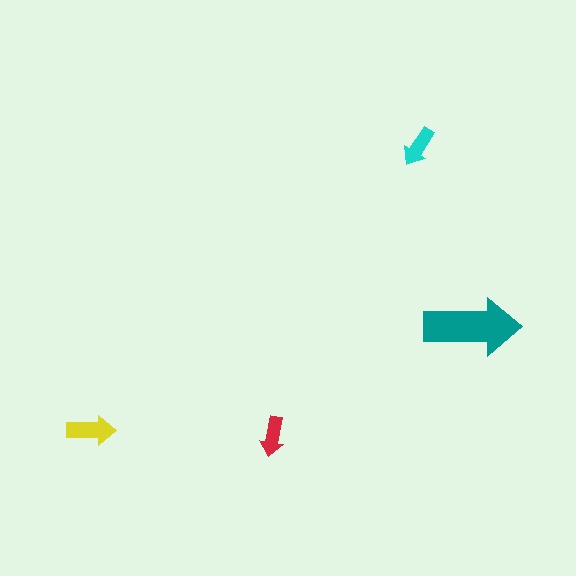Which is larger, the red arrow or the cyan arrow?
The cyan one.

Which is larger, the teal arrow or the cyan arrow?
The teal one.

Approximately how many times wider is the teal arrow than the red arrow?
About 2.5 times wider.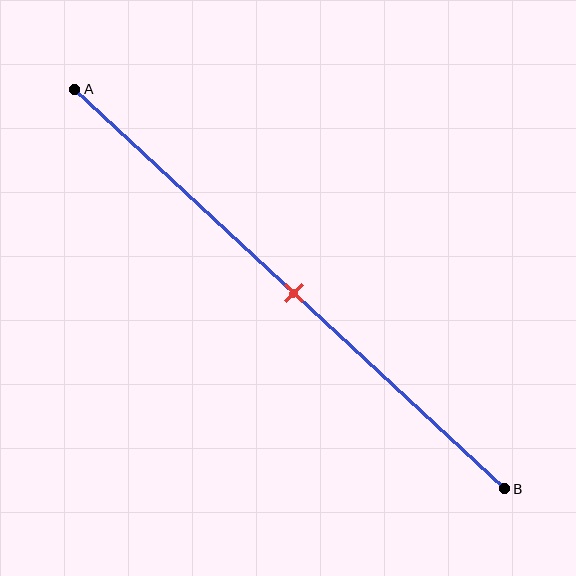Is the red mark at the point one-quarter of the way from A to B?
No, the mark is at about 50% from A, not at the 25% one-quarter point.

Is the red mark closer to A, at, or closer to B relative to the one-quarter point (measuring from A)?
The red mark is closer to point B than the one-quarter point of segment AB.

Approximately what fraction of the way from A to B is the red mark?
The red mark is approximately 50% of the way from A to B.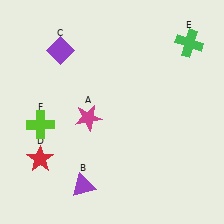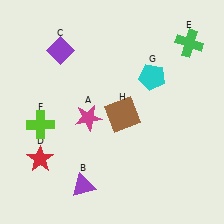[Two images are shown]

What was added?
A cyan pentagon (G), a brown square (H) were added in Image 2.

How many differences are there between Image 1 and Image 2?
There are 2 differences between the two images.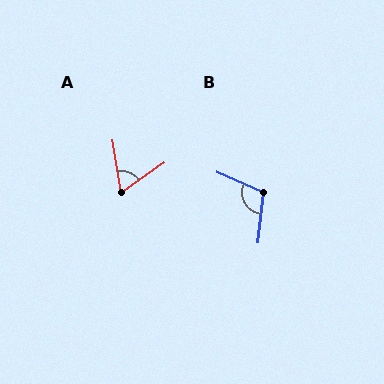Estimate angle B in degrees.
Approximately 107 degrees.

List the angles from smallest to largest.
A (63°), B (107°).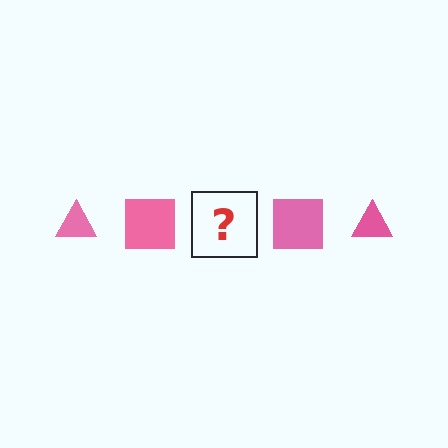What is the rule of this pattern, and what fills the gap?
The rule is that the pattern cycles through triangle, square shapes in pink. The gap should be filled with a pink triangle.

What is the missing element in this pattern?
The missing element is a pink triangle.